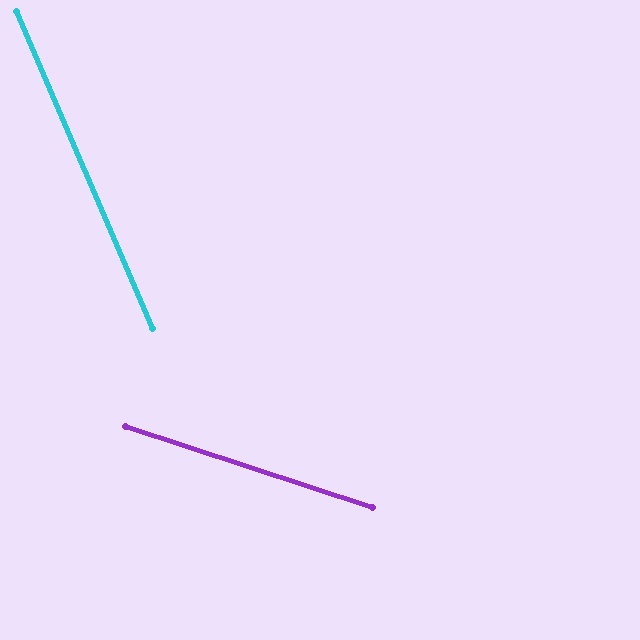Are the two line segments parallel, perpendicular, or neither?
Neither parallel nor perpendicular — they differ by about 49°.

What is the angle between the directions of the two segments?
Approximately 49 degrees.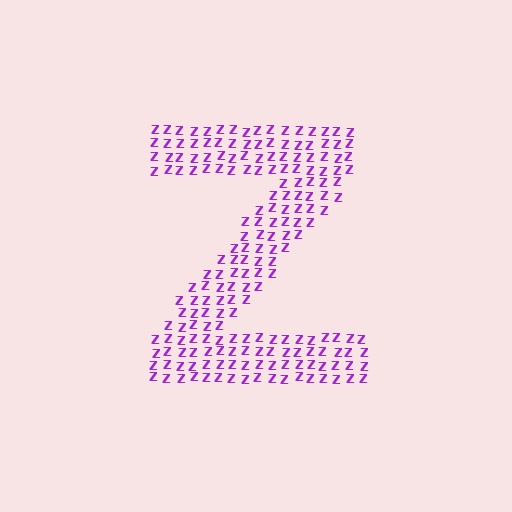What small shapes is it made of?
It is made of small letter Z's.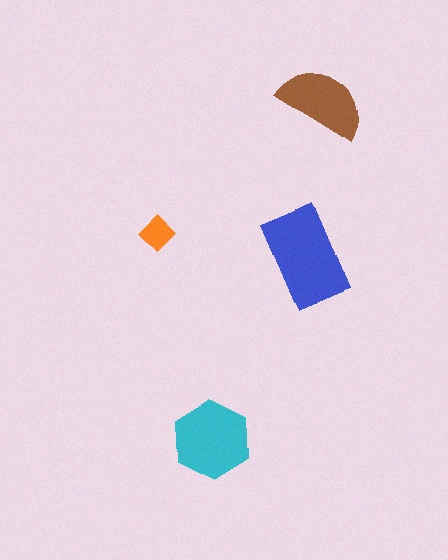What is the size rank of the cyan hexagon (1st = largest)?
2nd.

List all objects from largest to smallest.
The blue rectangle, the cyan hexagon, the brown semicircle, the orange diamond.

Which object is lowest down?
The cyan hexagon is bottommost.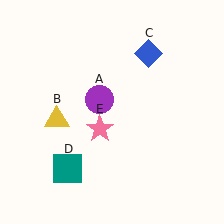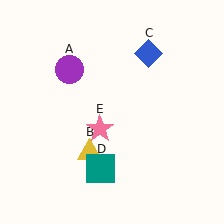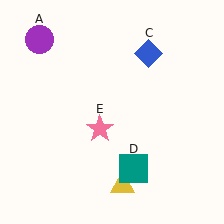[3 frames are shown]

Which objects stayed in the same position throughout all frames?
Blue diamond (object C) and pink star (object E) remained stationary.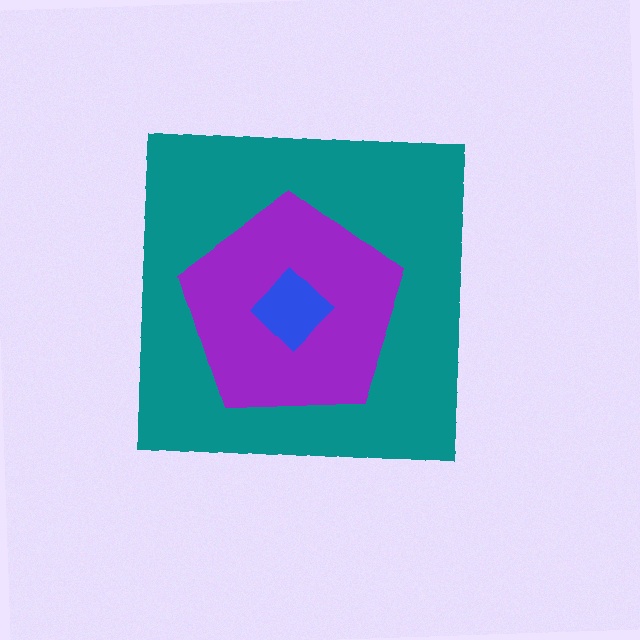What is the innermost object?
The blue diamond.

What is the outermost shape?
The teal square.